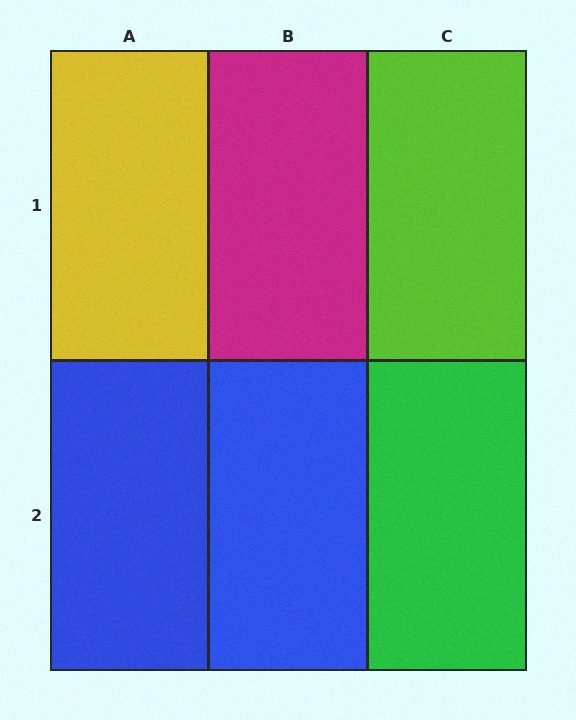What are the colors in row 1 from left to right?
Yellow, magenta, lime.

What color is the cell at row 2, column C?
Green.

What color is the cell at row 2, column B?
Blue.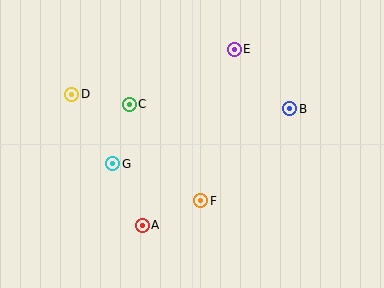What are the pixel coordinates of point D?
Point D is at (72, 94).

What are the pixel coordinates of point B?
Point B is at (290, 109).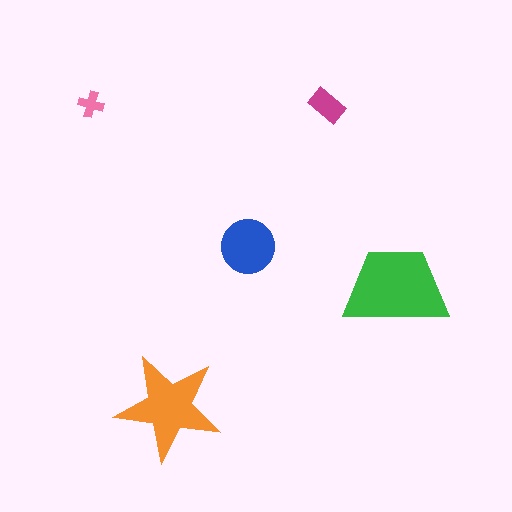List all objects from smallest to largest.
The pink cross, the magenta rectangle, the blue circle, the orange star, the green trapezoid.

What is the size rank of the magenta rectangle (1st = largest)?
4th.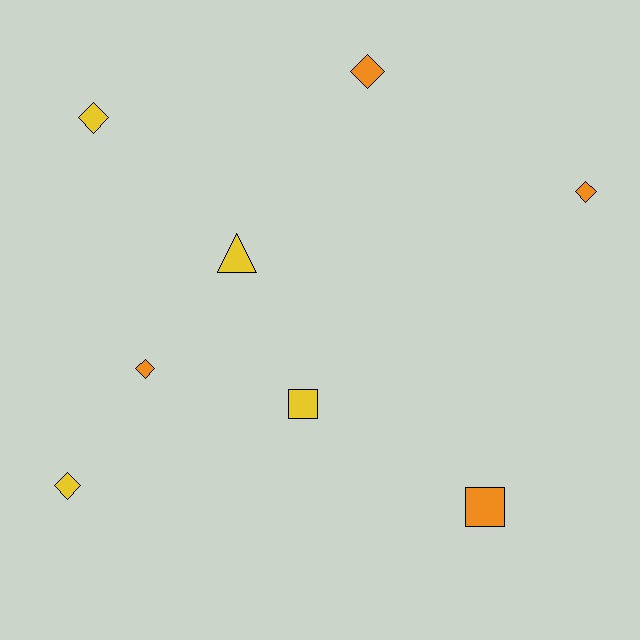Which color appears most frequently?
Yellow, with 4 objects.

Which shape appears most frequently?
Diamond, with 5 objects.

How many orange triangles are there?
There are no orange triangles.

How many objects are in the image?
There are 8 objects.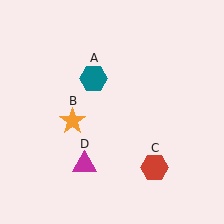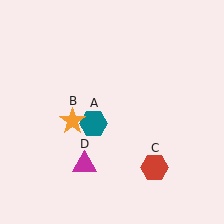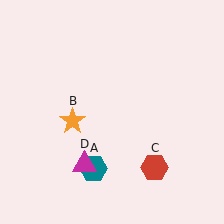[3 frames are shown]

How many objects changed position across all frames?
1 object changed position: teal hexagon (object A).